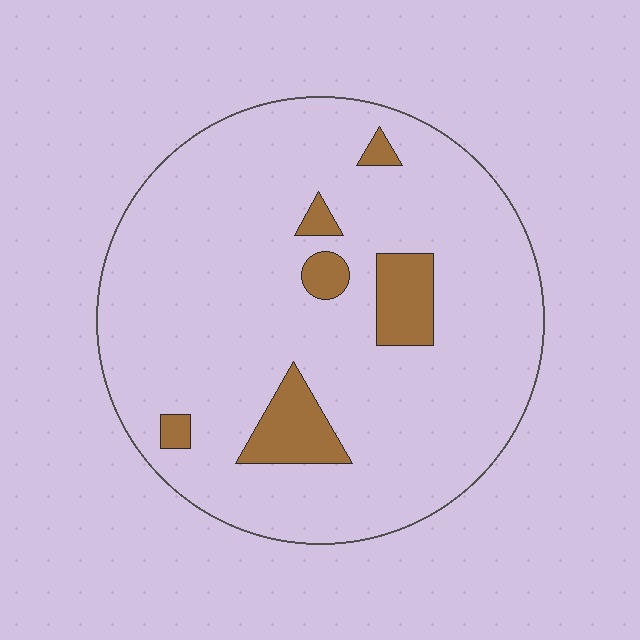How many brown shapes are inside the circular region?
6.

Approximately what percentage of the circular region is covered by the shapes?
Approximately 10%.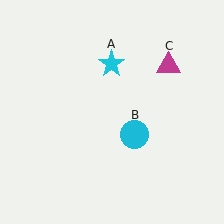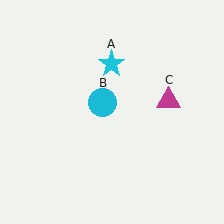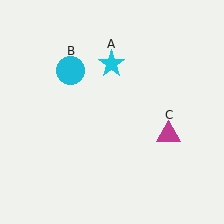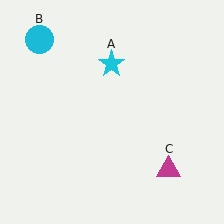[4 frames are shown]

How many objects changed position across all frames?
2 objects changed position: cyan circle (object B), magenta triangle (object C).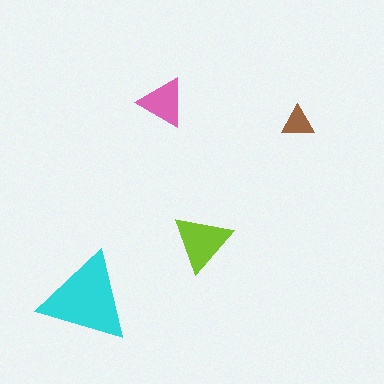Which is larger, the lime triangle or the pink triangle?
The lime one.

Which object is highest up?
The pink triangle is topmost.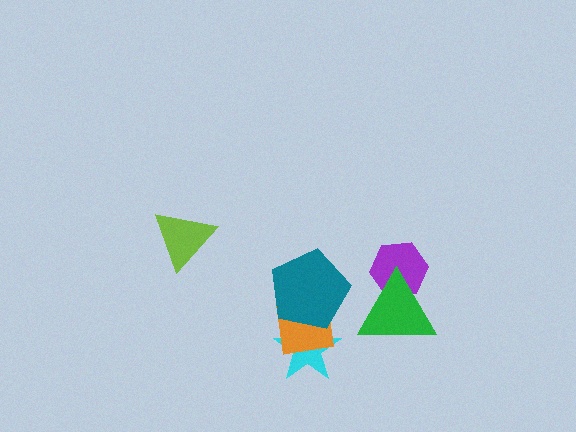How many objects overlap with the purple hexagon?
1 object overlaps with the purple hexagon.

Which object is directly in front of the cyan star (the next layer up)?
The orange square is directly in front of the cyan star.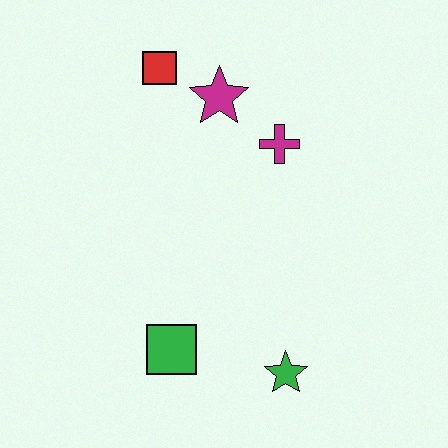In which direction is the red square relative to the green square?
The red square is above the green square.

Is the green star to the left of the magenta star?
No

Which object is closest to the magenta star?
The red square is closest to the magenta star.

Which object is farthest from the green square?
The red square is farthest from the green square.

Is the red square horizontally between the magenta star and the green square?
No